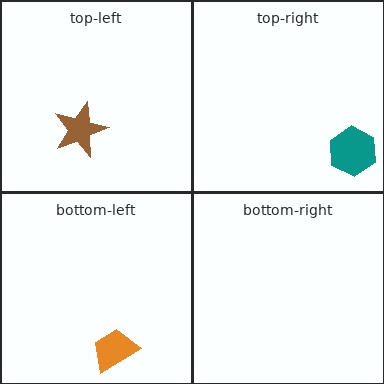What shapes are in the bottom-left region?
The orange trapezoid.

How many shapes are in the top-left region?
1.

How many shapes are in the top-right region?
1.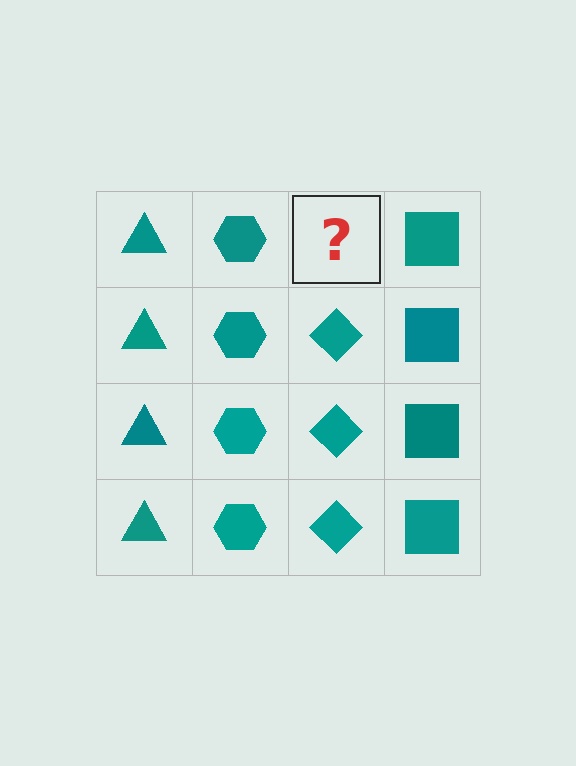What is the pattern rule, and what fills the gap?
The rule is that each column has a consistent shape. The gap should be filled with a teal diamond.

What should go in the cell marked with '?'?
The missing cell should contain a teal diamond.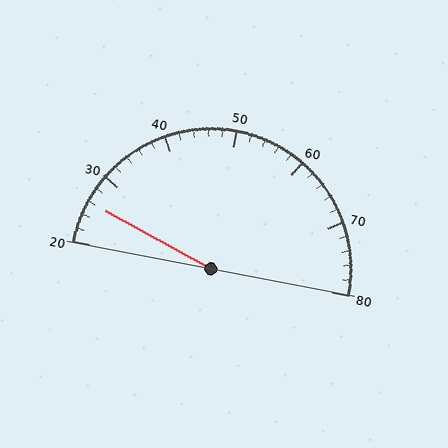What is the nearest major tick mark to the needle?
The nearest major tick mark is 30.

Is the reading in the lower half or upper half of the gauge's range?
The reading is in the lower half of the range (20 to 80).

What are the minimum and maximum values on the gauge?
The gauge ranges from 20 to 80.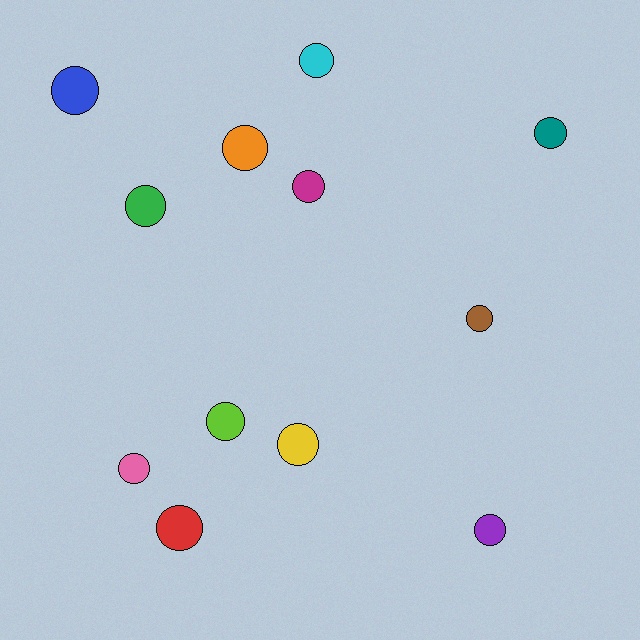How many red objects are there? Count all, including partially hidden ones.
There is 1 red object.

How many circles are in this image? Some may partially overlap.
There are 12 circles.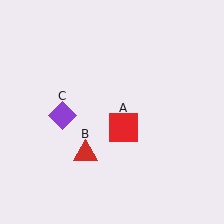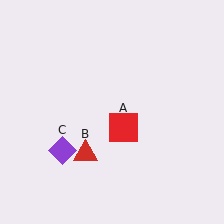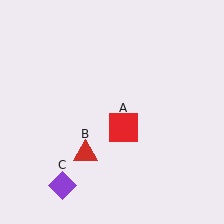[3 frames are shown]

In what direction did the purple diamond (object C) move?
The purple diamond (object C) moved down.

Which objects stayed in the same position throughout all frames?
Red square (object A) and red triangle (object B) remained stationary.